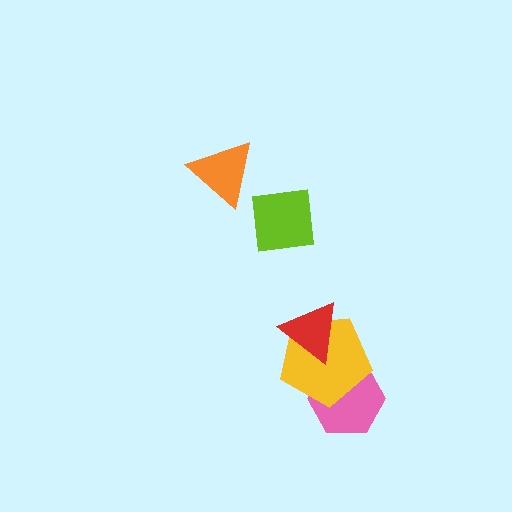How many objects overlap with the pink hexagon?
1 object overlaps with the pink hexagon.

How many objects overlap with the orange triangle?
0 objects overlap with the orange triangle.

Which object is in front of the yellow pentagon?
The red triangle is in front of the yellow pentagon.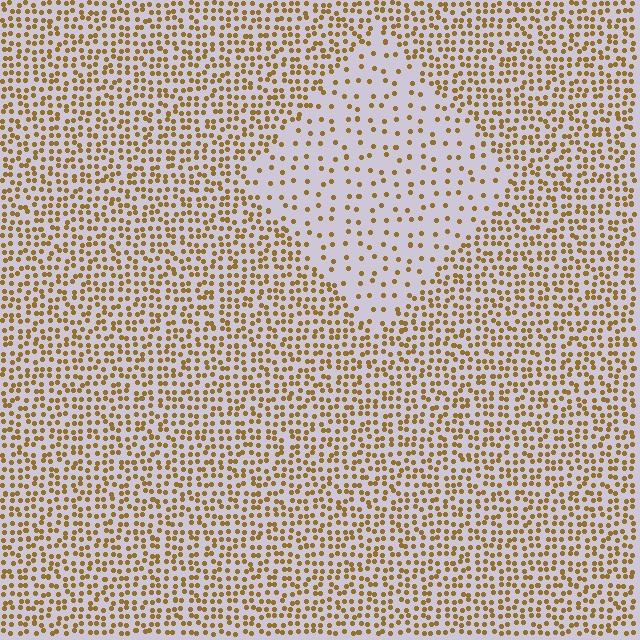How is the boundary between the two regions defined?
The boundary is defined by a change in element density (approximately 2.6x ratio). All elements are the same color, size, and shape.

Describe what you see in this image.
The image contains small brown elements arranged at two different densities. A diamond-shaped region is visible where the elements are less densely packed than the surrounding area.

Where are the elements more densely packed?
The elements are more densely packed outside the diamond boundary.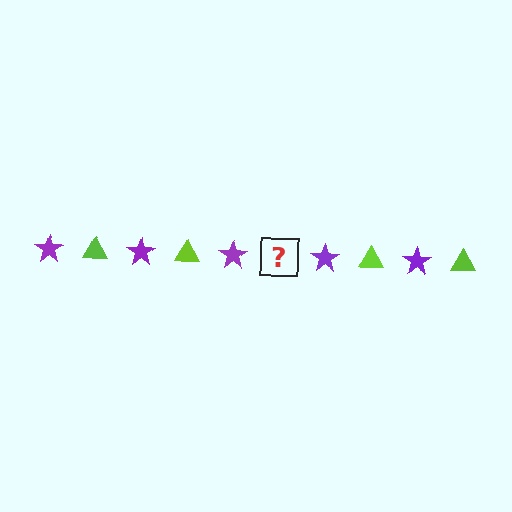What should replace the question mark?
The question mark should be replaced with a lime triangle.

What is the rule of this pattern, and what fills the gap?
The rule is that the pattern alternates between purple star and lime triangle. The gap should be filled with a lime triangle.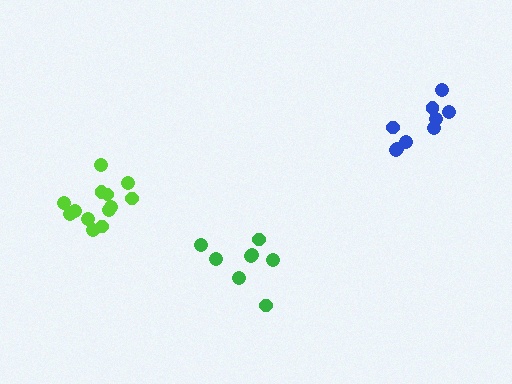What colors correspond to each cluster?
The clusters are colored: lime, green, blue.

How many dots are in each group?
Group 1: 13 dots, Group 2: 8 dots, Group 3: 9 dots (30 total).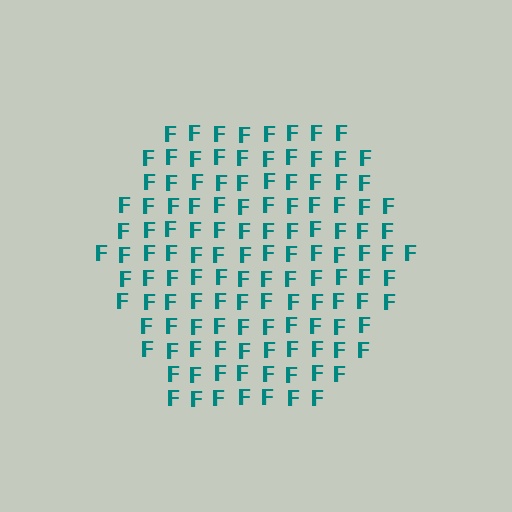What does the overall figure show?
The overall figure shows a hexagon.